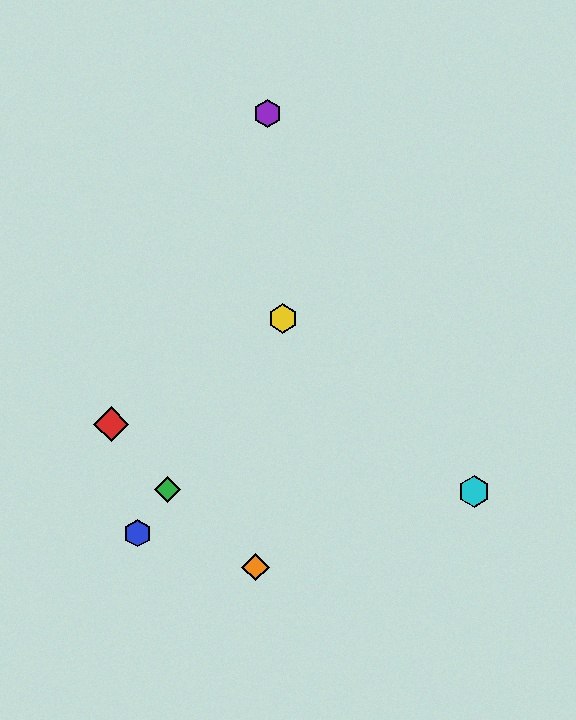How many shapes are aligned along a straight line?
3 shapes (the blue hexagon, the green diamond, the yellow hexagon) are aligned along a straight line.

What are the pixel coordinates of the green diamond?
The green diamond is at (167, 490).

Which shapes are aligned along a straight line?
The blue hexagon, the green diamond, the yellow hexagon are aligned along a straight line.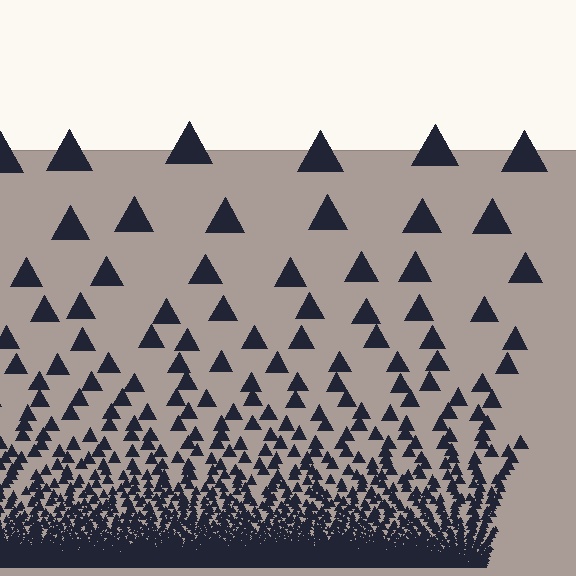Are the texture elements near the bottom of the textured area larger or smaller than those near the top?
Smaller. The gradient is inverted — elements near the bottom are smaller and denser.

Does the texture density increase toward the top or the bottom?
Density increases toward the bottom.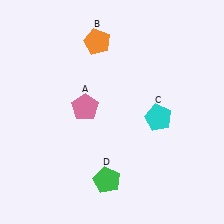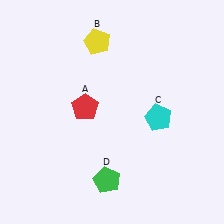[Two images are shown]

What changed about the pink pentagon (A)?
In Image 1, A is pink. In Image 2, it changed to red.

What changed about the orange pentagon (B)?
In Image 1, B is orange. In Image 2, it changed to yellow.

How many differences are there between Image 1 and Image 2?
There are 2 differences between the two images.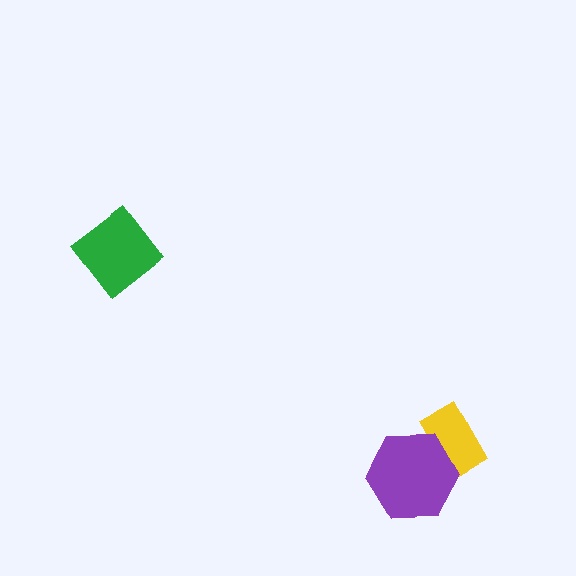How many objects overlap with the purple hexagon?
1 object overlaps with the purple hexagon.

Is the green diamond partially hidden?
No, no other shape covers it.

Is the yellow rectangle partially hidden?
Yes, it is partially covered by another shape.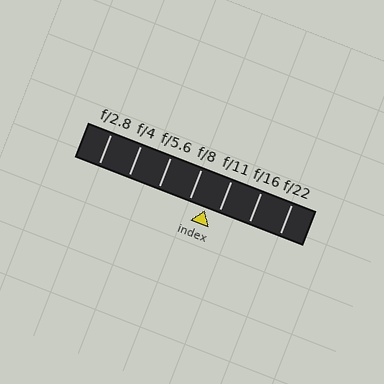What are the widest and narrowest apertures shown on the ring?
The widest aperture shown is f/2.8 and the narrowest is f/22.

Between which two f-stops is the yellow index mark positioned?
The index mark is between f/8 and f/11.